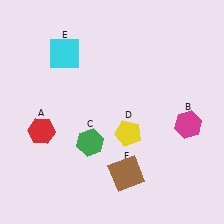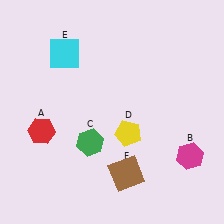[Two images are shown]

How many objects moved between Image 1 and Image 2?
1 object moved between the two images.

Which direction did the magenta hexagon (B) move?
The magenta hexagon (B) moved down.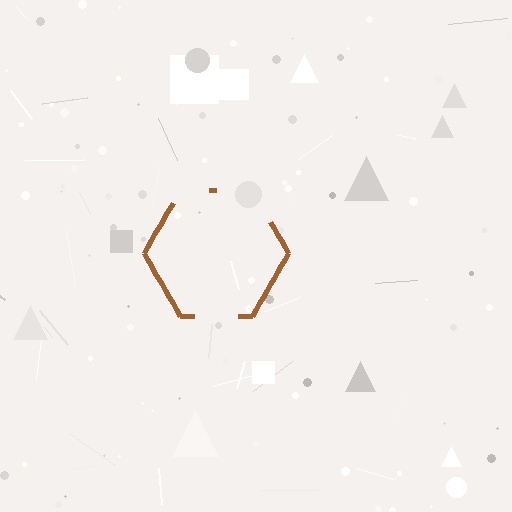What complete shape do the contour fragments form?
The contour fragments form a hexagon.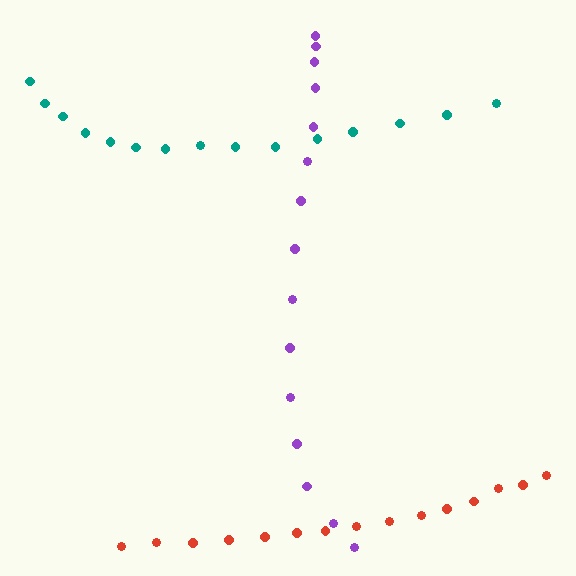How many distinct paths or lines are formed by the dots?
There are 3 distinct paths.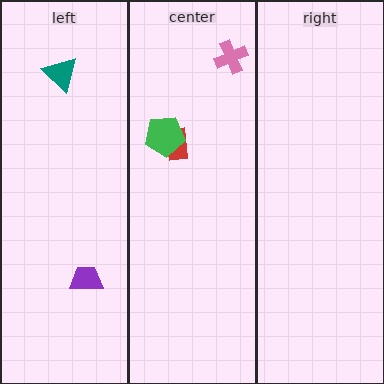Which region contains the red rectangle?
The center region.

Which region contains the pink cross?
The center region.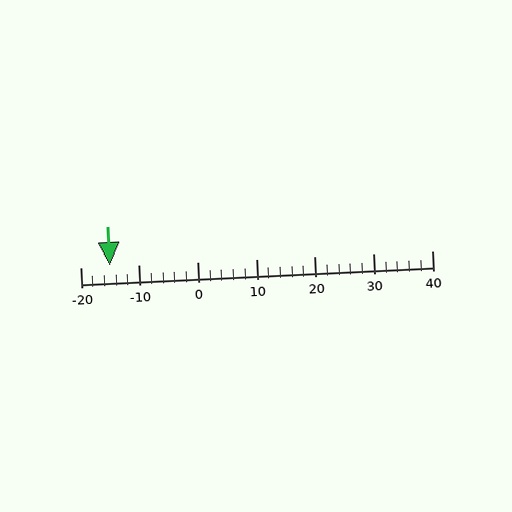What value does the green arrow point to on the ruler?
The green arrow points to approximately -15.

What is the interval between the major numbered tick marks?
The major tick marks are spaced 10 units apart.